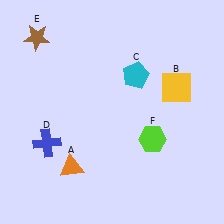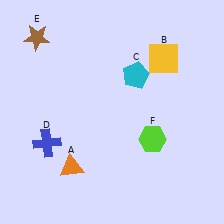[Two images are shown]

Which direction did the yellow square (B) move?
The yellow square (B) moved up.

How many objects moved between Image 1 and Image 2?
1 object moved between the two images.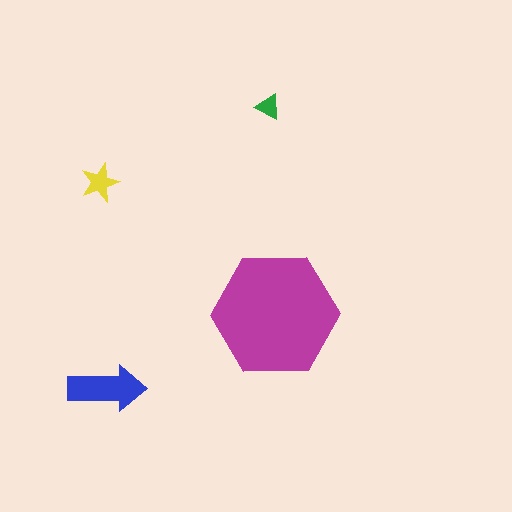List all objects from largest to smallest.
The magenta hexagon, the blue arrow, the yellow star, the green triangle.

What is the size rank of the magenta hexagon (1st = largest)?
1st.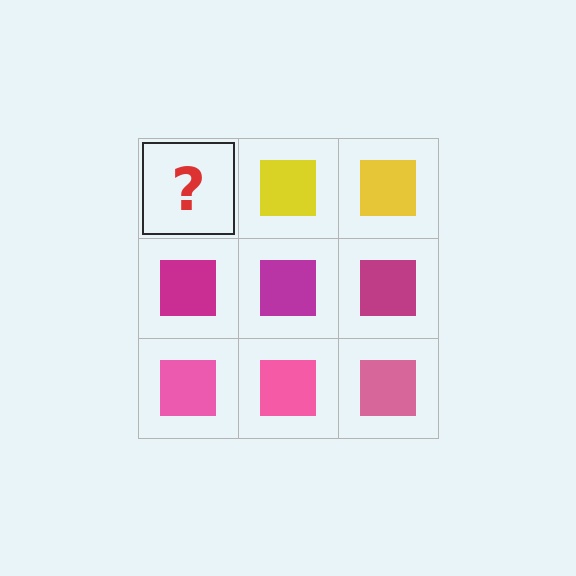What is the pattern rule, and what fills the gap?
The rule is that each row has a consistent color. The gap should be filled with a yellow square.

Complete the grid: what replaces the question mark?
The question mark should be replaced with a yellow square.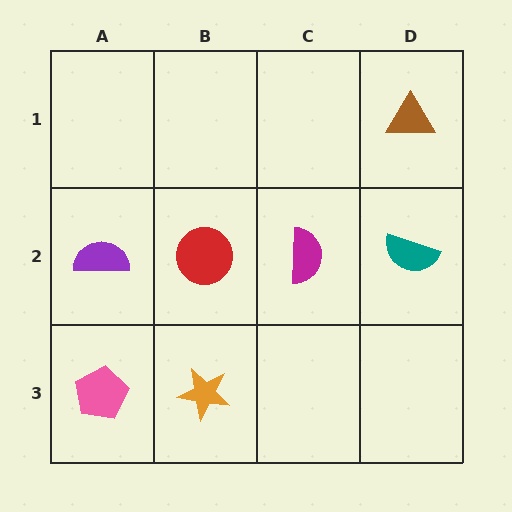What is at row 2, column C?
A magenta semicircle.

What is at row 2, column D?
A teal semicircle.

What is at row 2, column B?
A red circle.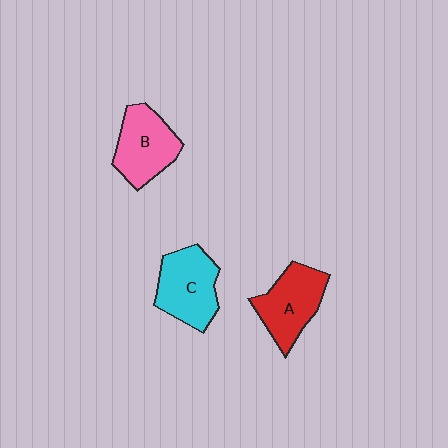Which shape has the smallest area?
Shape B (pink).